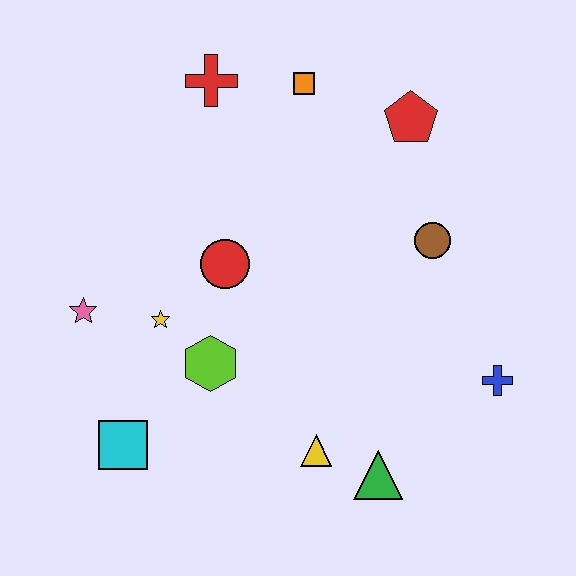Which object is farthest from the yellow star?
The blue cross is farthest from the yellow star.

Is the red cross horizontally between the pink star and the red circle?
Yes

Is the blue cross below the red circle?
Yes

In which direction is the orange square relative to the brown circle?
The orange square is above the brown circle.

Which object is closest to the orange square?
The red cross is closest to the orange square.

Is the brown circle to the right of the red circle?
Yes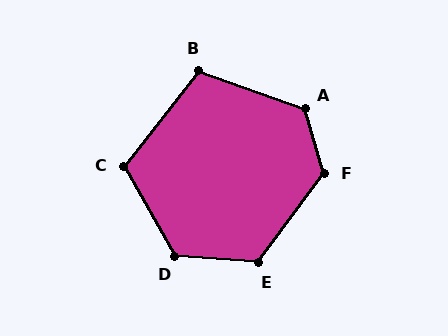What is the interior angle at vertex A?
Approximately 126 degrees (obtuse).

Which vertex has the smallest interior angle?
B, at approximately 109 degrees.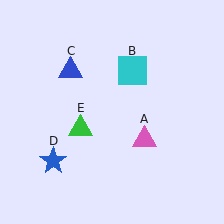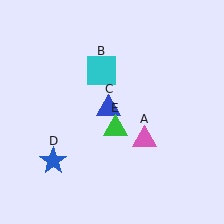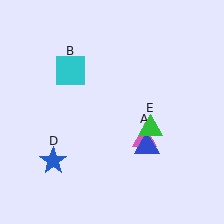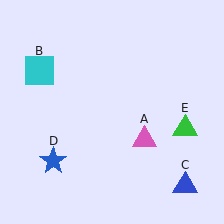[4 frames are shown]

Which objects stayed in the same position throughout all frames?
Pink triangle (object A) and blue star (object D) remained stationary.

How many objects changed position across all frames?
3 objects changed position: cyan square (object B), blue triangle (object C), green triangle (object E).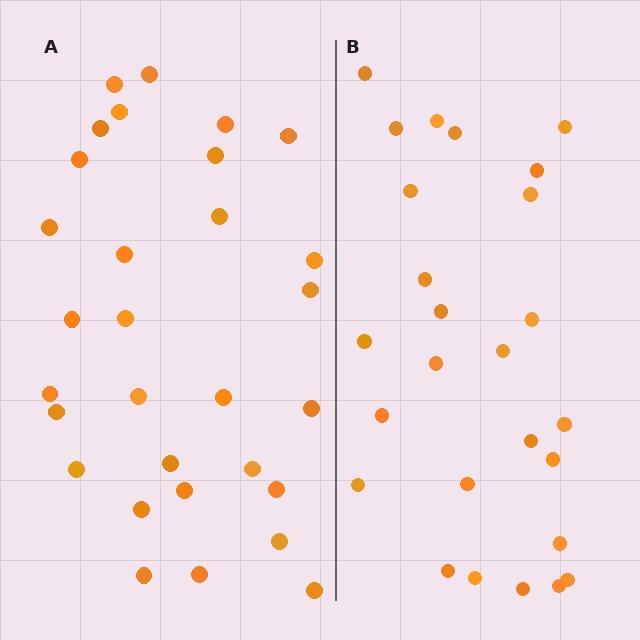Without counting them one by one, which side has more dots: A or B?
Region A (the left region) has more dots.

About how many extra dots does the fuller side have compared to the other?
Region A has about 4 more dots than region B.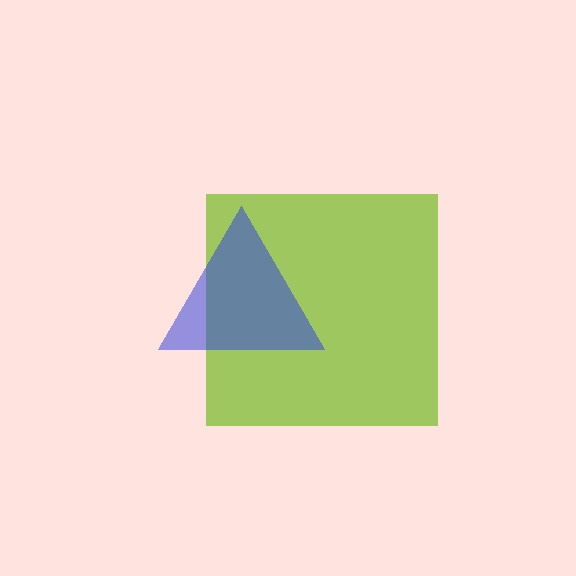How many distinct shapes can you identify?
There are 2 distinct shapes: a lime square, a blue triangle.